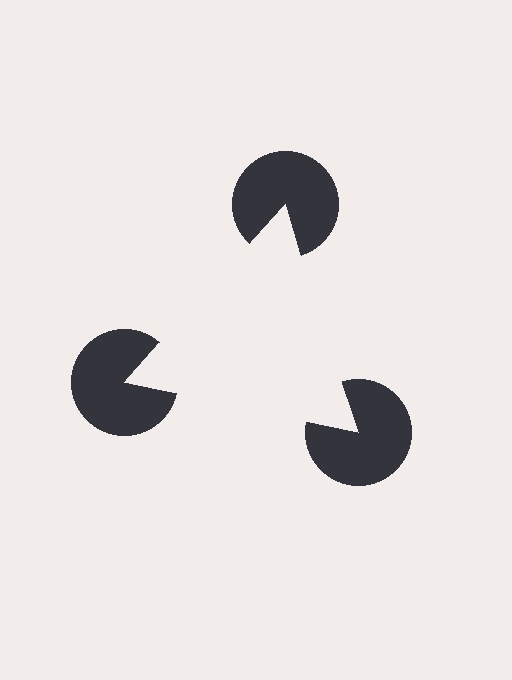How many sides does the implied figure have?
3 sides.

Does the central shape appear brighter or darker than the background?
It typically appears slightly brighter than the background, even though no actual brightness change is drawn.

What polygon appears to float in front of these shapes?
An illusory triangle — its edges are inferred from the aligned wedge cuts in the pac-man discs, not physically drawn.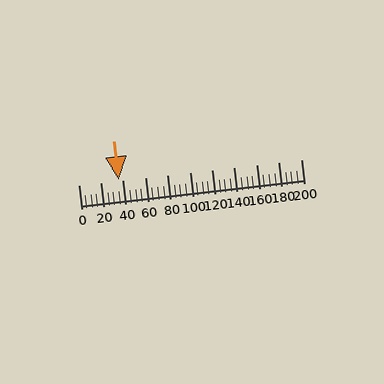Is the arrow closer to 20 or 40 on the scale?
The arrow is closer to 40.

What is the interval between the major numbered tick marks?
The major tick marks are spaced 20 units apart.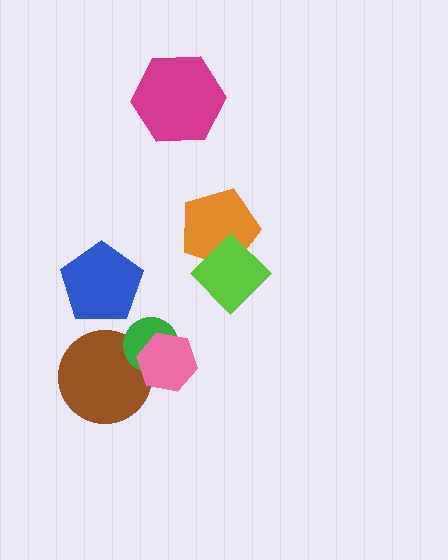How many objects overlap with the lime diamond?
1 object overlaps with the lime diamond.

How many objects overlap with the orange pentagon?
1 object overlaps with the orange pentagon.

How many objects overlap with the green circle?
2 objects overlap with the green circle.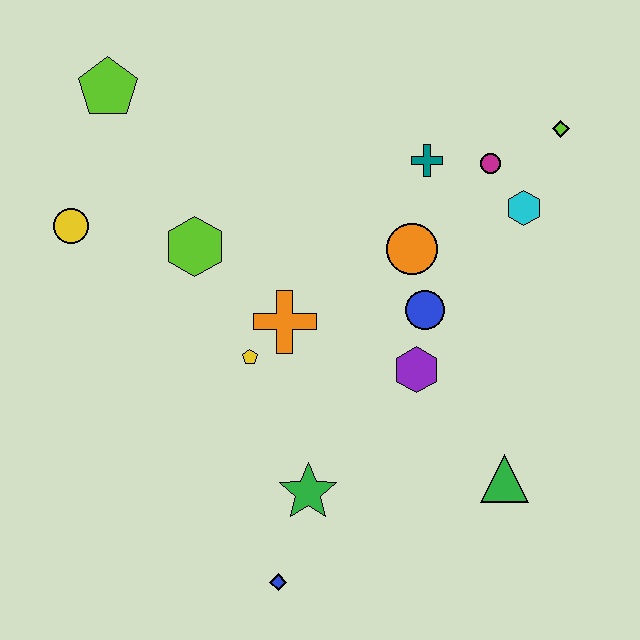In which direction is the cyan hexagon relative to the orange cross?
The cyan hexagon is to the right of the orange cross.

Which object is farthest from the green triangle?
The lime pentagon is farthest from the green triangle.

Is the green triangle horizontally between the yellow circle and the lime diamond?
Yes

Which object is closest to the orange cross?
The yellow pentagon is closest to the orange cross.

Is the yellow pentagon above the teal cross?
No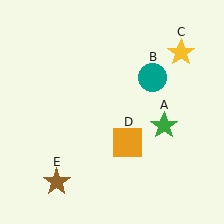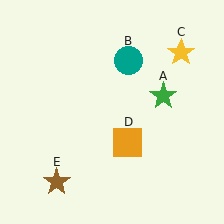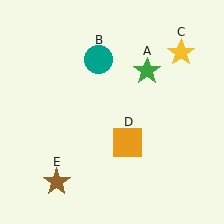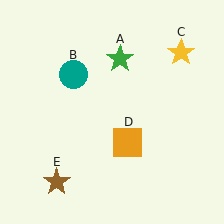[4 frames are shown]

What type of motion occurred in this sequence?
The green star (object A), teal circle (object B) rotated counterclockwise around the center of the scene.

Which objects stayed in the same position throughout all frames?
Yellow star (object C) and orange square (object D) and brown star (object E) remained stationary.